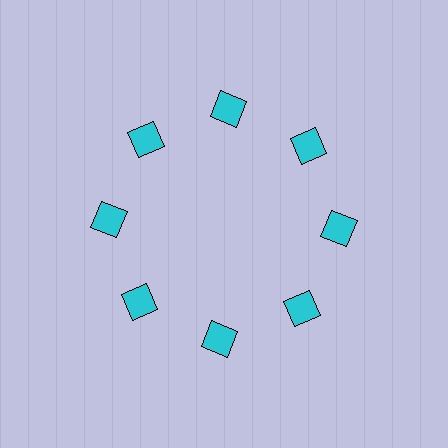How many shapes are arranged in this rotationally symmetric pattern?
There are 8 shapes, arranged in 8 groups of 1.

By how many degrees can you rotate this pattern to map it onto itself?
The pattern maps onto itself every 45 degrees of rotation.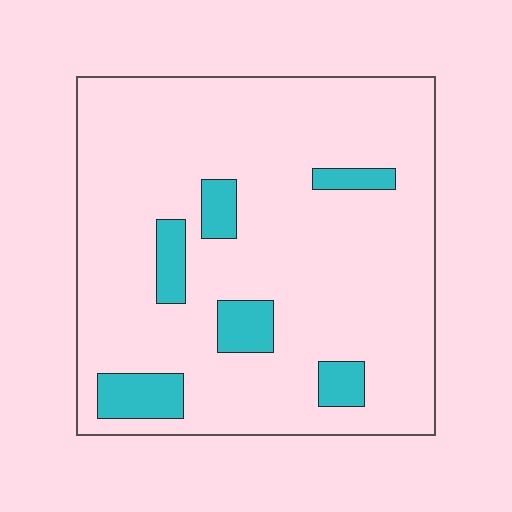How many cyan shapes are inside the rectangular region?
6.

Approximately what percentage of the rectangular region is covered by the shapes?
Approximately 10%.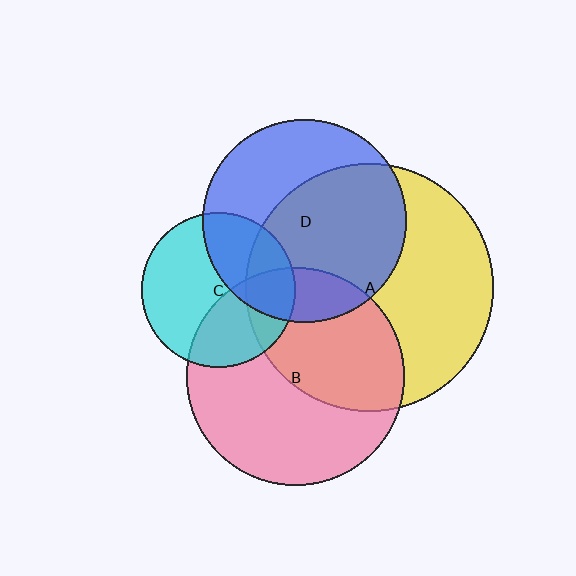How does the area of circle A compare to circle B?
Approximately 1.3 times.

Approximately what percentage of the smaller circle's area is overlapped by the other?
Approximately 35%.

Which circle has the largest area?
Circle A (yellow).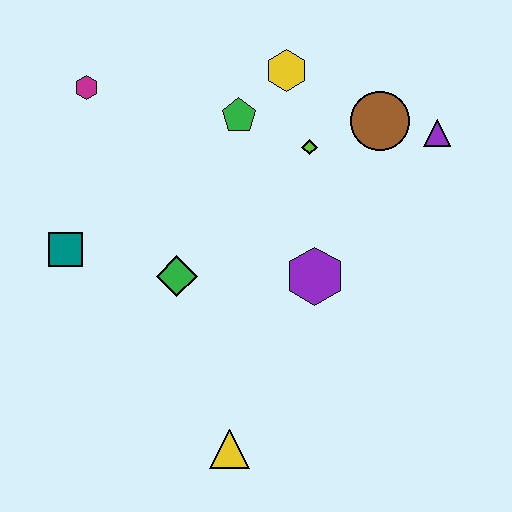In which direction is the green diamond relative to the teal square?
The green diamond is to the right of the teal square.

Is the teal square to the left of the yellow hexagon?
Yes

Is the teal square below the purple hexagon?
No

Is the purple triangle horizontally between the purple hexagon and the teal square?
No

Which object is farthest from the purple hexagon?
The magenta hexagon is farthest from the purple hexagon.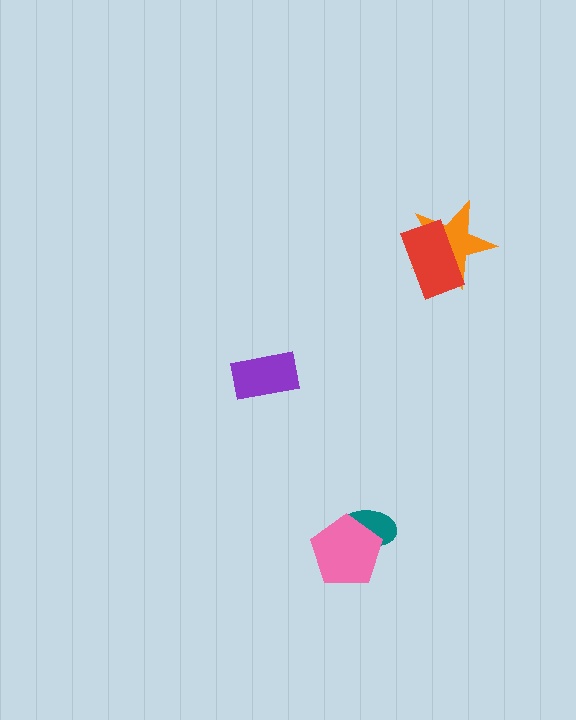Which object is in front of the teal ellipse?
The pink pentagon is in front of the teal ellipse.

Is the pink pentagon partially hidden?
No, no other shape covers it.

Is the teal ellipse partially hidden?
Yes, it is partially covered by another shape.